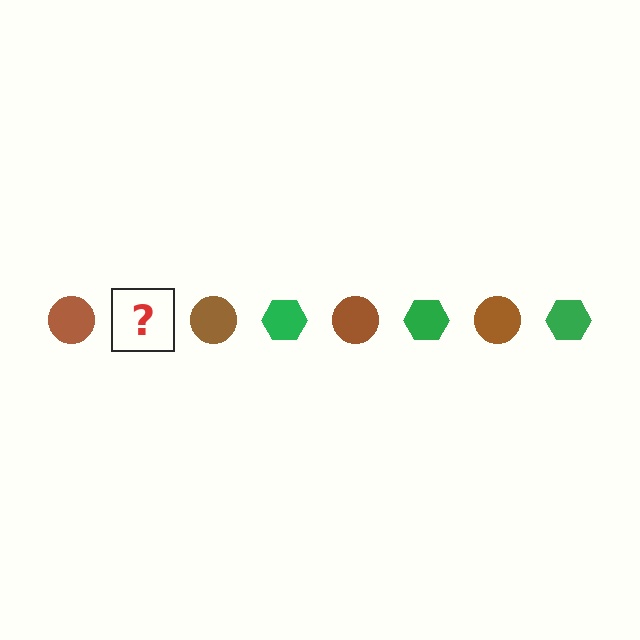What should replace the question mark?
The question mark should be replaced with a green hexagon.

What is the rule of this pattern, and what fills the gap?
The rule is that the pattern alternates between brown circle and green hexagon. The gap should be filled with a green hexagon.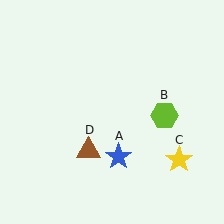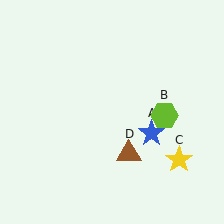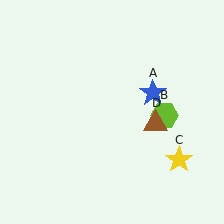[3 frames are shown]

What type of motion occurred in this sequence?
The blue star (object A), brown triangle (object D) rotated counterclockwise around the center of the scene.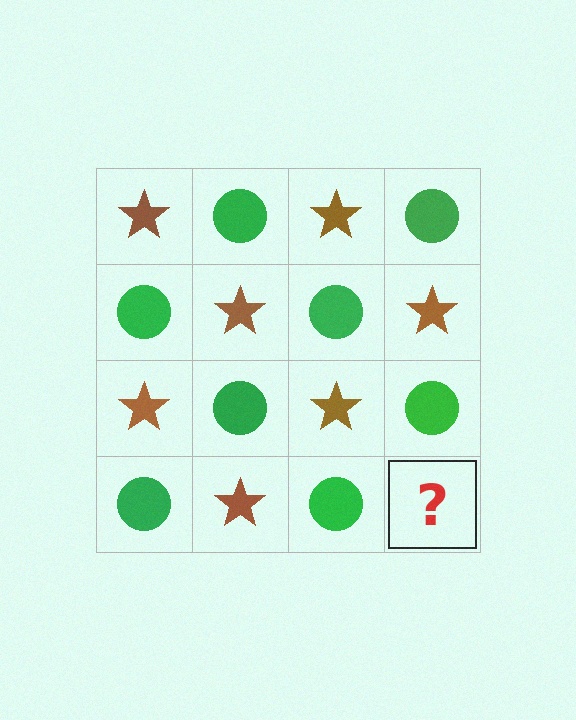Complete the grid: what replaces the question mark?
The question mark should be replaced with a brown star.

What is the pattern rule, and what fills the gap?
The rule is that it alternates brown star and green circle in a checkerboard pattern. The gap should be filled with a brown star.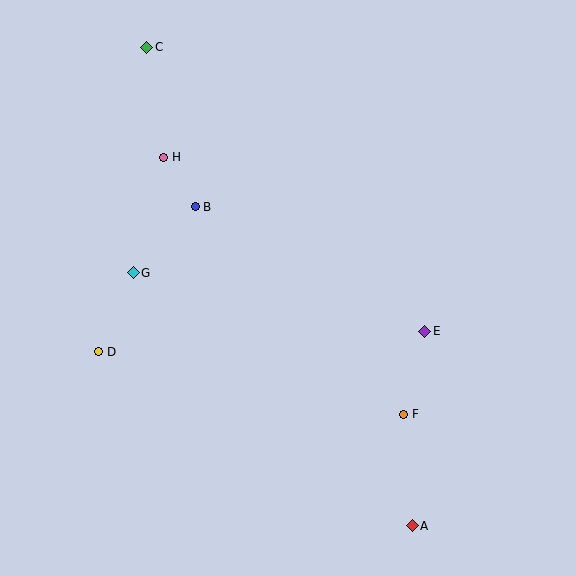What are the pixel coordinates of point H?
Point H is at (164, 157).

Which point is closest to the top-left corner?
Point C is closest to the top-left corner.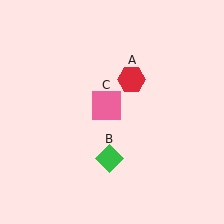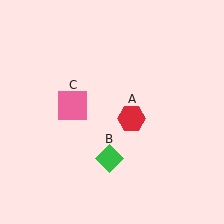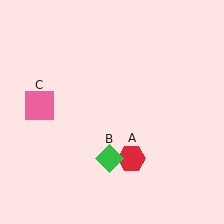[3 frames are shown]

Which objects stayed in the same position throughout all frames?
Green diamond (object B) remained stationary.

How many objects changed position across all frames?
2 objects changed position: red hexagon (object A), pink square (object C).